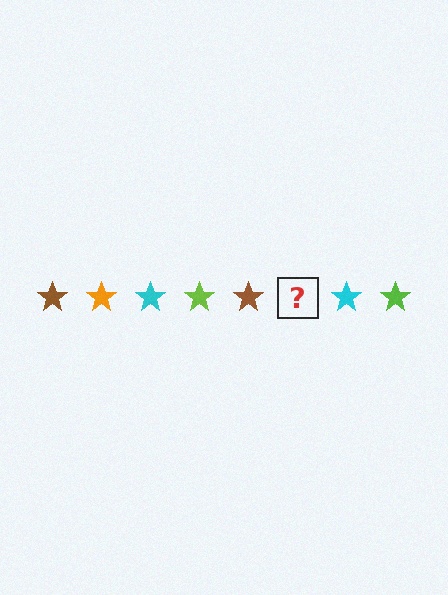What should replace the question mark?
The question mark should be replaced with an orange star.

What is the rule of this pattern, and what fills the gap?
The rule is that the pattern cycles through brown, orange, cyan, lime stars. The gap should be filled with an orange star.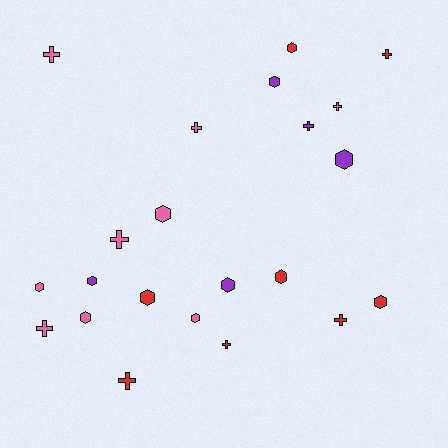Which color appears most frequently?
Pink, with 9 objects.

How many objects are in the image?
There are 22 objects.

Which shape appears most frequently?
Hexagon, with 12 objects.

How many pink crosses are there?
There are 5 pink crosses.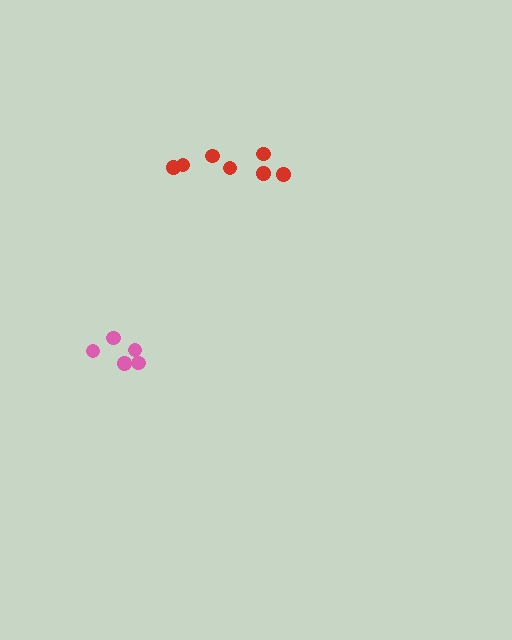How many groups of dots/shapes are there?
There are 2 groups.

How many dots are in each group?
Group 1: 7 dots, Group 2: 5 dots (12 total).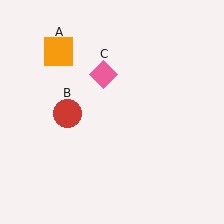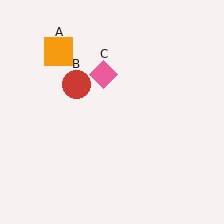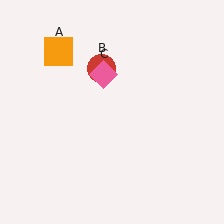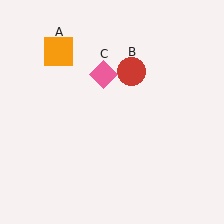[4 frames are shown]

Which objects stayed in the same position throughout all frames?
Orange square (object A) and pink diamond (object C) remained stationary.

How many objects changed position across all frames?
1 object changed position: red circle (object B).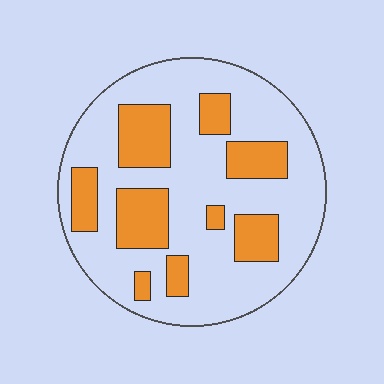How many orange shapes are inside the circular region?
9.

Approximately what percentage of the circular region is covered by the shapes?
Approximately 30%.